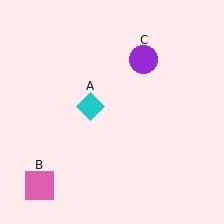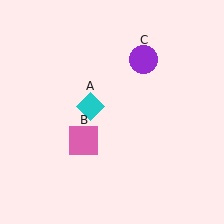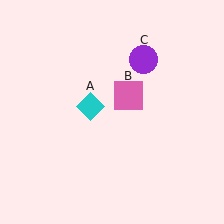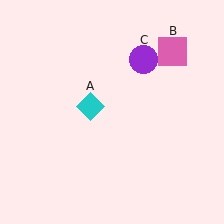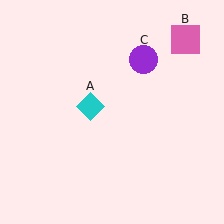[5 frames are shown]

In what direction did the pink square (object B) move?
The pink square (object B) moved up and to the right.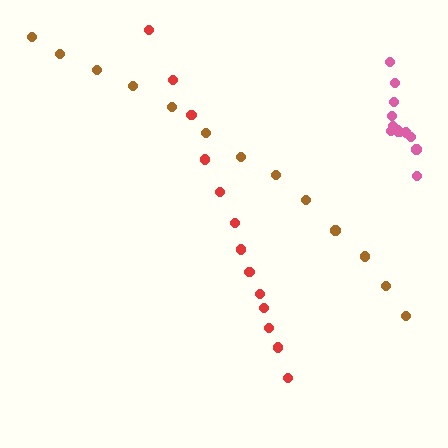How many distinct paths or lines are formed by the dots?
There are 3 distinct paths.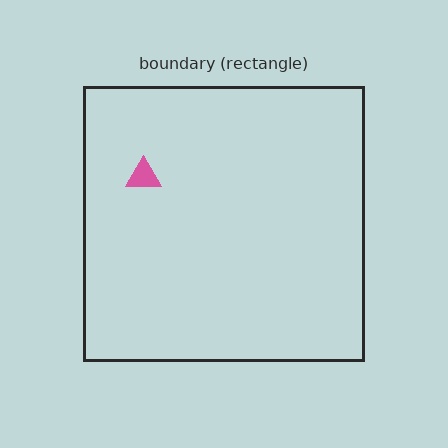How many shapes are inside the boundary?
1 inside, 0 outside.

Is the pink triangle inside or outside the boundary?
Inside.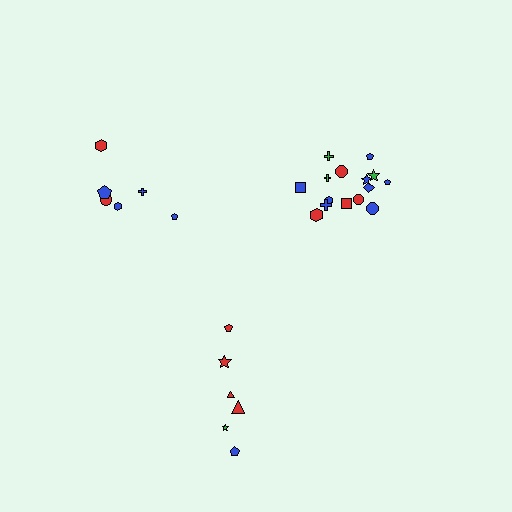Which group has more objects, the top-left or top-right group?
The top-right group.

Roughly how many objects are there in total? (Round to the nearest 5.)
Roughly 25 objects in total.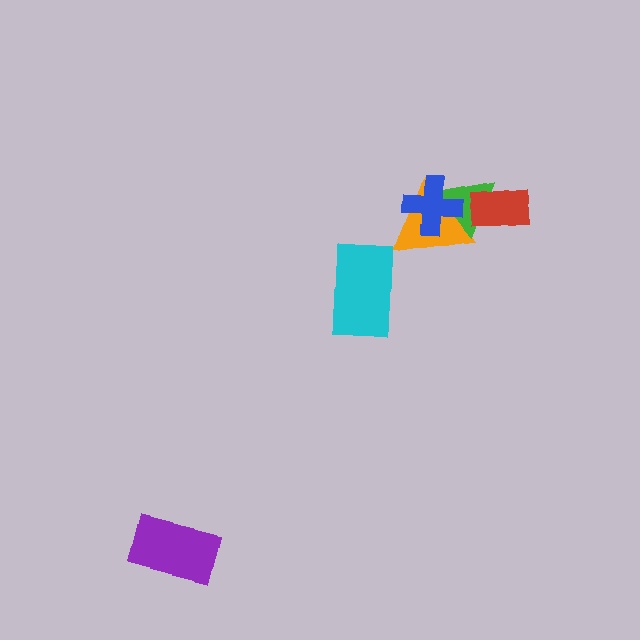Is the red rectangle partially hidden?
No, no other shape covers it.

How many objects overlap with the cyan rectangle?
0 objects overlap with the cyan rectangle.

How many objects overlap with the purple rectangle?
0 objects overlap with the purple rectangle.